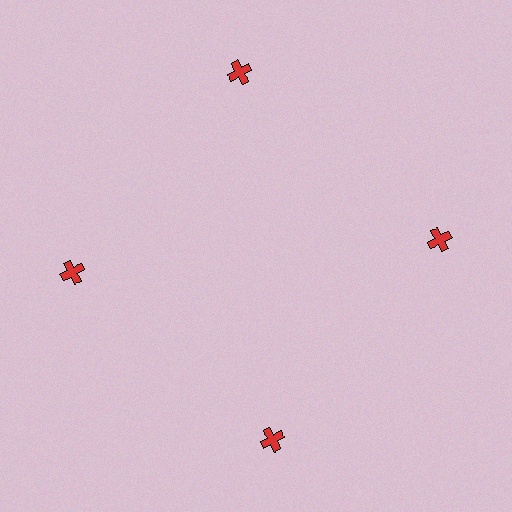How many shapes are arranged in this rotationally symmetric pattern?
There are 4 shapes, arranged in 4 groups of 1.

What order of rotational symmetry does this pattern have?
This pattern has 4-fold rotational symmetry.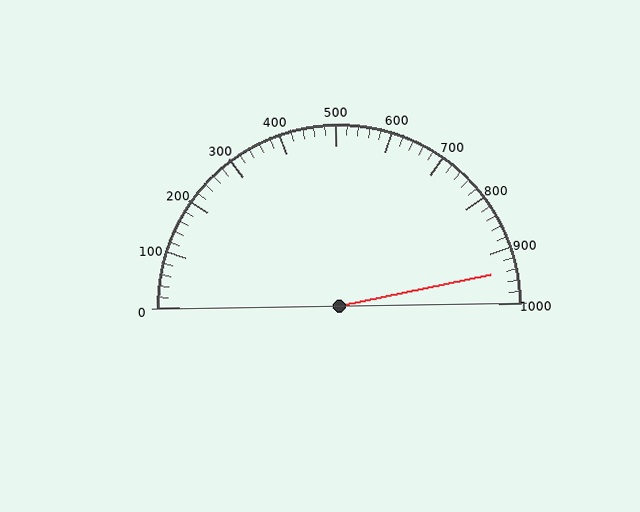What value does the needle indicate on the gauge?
The needle indicates approximately 940.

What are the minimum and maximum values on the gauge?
The gauge ranges from 0 to 1000.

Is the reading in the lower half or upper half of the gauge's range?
The reading is in the upper half of the range (0 to 1000).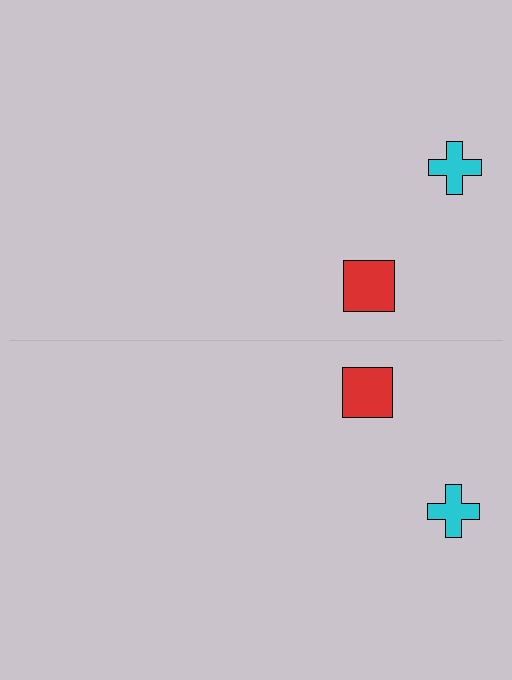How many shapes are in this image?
There are 4 shapes in this image.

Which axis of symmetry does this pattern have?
The pattern has a horizontal axis of symmetry running through the center of the image.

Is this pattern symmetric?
Yes, this pattern has bilateral (reflection) symmetry.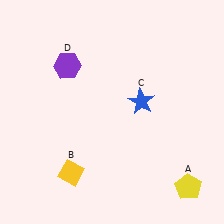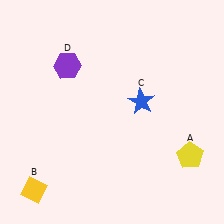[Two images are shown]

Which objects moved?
The objects that moved are: the yellow pentagon (A), the yellow diamond (B).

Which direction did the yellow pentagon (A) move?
The yellow pentagon (A) moved up.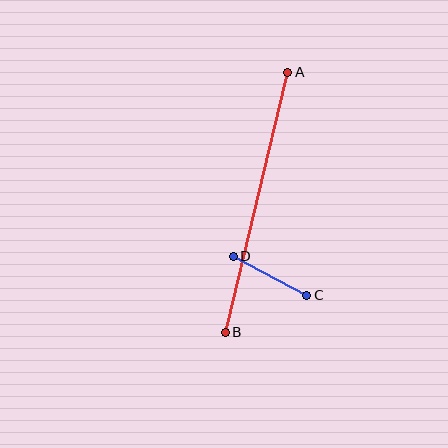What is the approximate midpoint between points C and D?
The midpoint is at approximately (270, 276) pixels.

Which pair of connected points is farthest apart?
Points A and B are farthest apart.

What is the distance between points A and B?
The distance is approximately 267 pixels.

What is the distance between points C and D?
The distance is approximately 83 pixels.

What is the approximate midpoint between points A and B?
The midpoint is at approximately (256, 202) pixels.